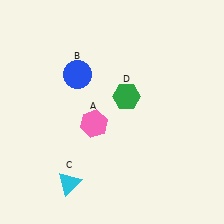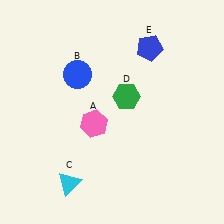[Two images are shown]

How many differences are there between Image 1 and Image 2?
There is 1 difference between the two images.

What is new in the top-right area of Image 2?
A blue pentagon (E) was added in the top-right area of Image 2.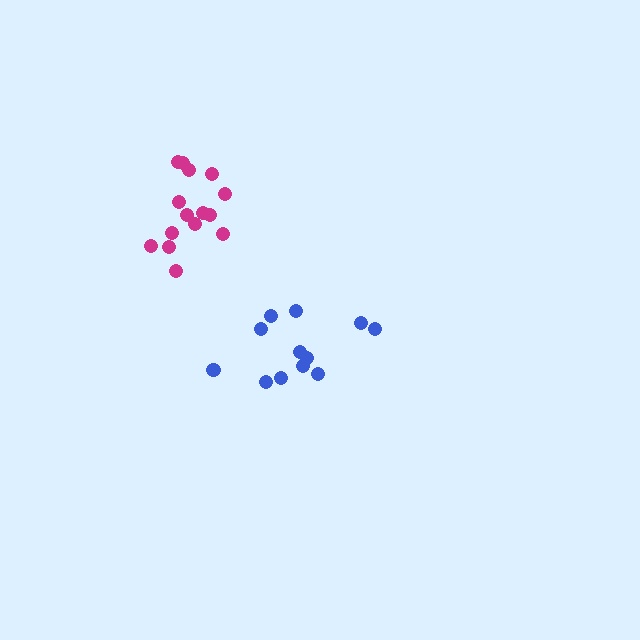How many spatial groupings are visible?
There are 2 spatial groupings.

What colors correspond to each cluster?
The clusters are colored: magenta, blue.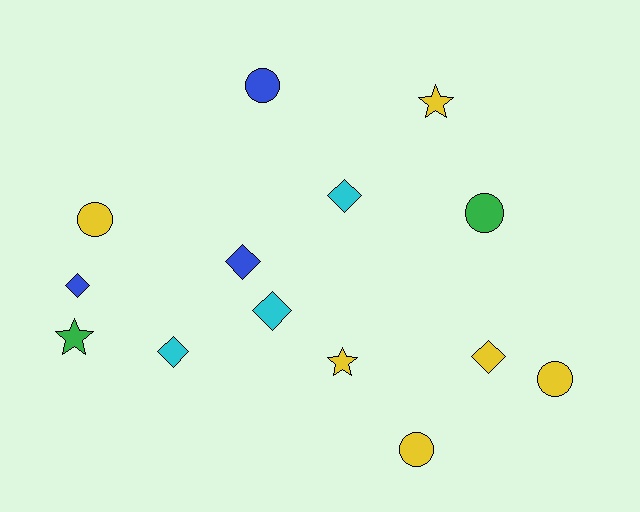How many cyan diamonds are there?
There are 3 cyan diamonds.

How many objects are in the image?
There are 14 objects.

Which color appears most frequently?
Yellow, with 6 objects.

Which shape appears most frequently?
Diamond, with 6 objects.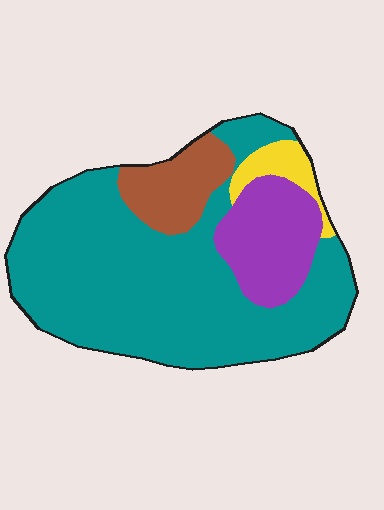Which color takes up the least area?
Yellow, at roughly 5%.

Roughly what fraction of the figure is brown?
Brown covers 11% of the figure.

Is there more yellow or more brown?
Brown.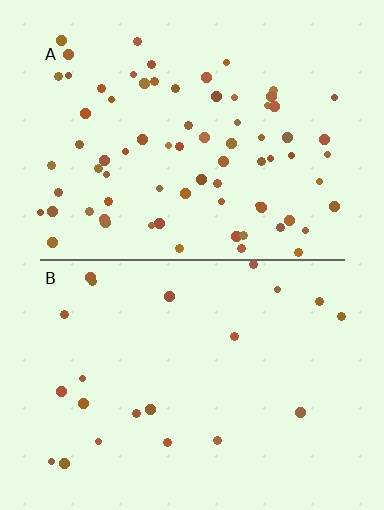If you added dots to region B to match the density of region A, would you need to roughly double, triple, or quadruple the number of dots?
Approximately triple.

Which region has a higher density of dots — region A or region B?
A (the top).